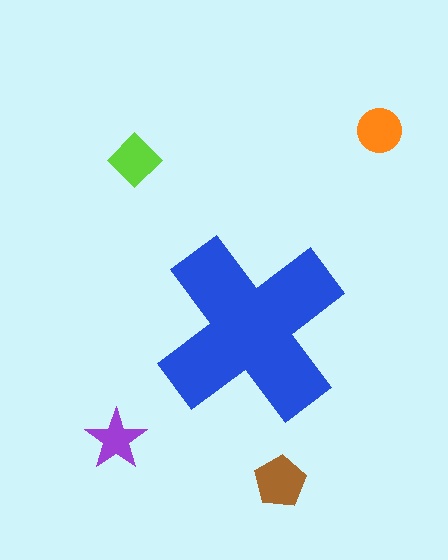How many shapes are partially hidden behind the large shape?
0 shapes are partially hidden.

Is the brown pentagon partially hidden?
No, the brown pentagon is fully visible.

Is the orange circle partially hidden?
No, the orange circle is fully visible.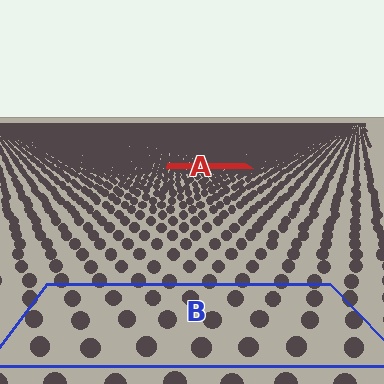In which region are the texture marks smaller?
The texture marks are smaller in region A, because it is farther away.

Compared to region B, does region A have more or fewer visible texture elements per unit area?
Region A has more texture elements per unit area — they are packed more densely because it is farther away.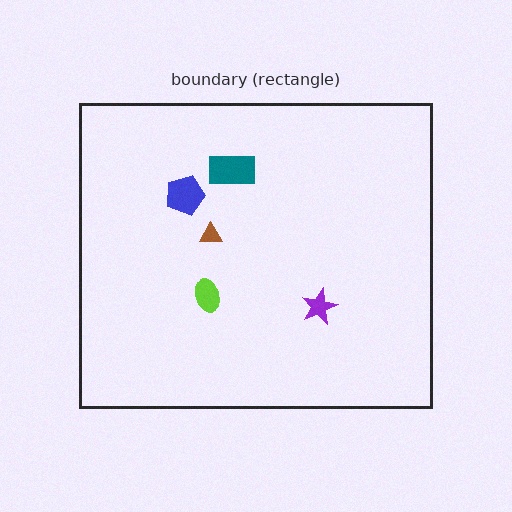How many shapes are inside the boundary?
5 inside, 0 outside.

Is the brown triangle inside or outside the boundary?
Inside.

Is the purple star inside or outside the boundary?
Inside.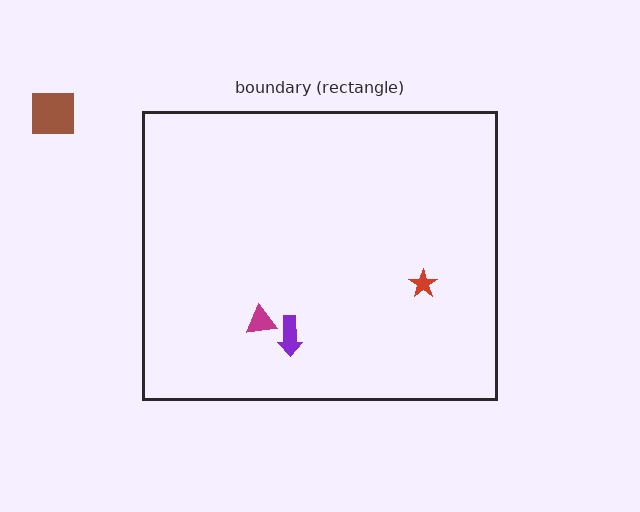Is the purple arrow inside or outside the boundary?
Inside.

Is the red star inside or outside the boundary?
Inside.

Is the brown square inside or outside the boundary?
Outside.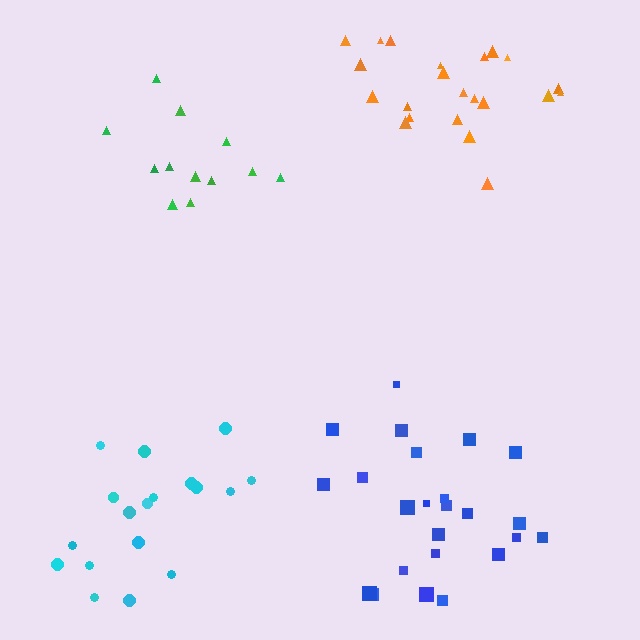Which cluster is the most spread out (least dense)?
Green.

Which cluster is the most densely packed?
Blue.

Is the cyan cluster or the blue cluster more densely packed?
Blue.